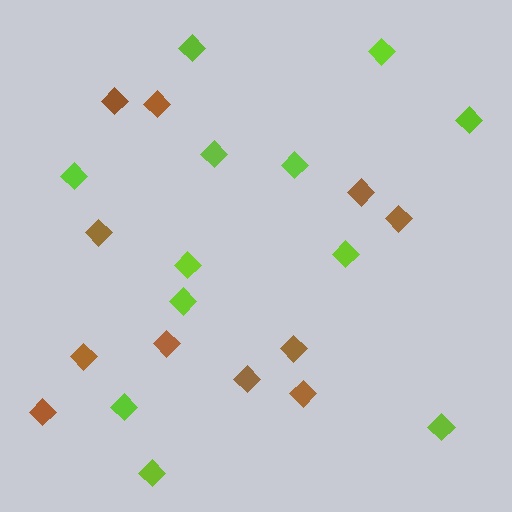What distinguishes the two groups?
There are 2 groups: one group of brown diamonds (11) and one group of lime diamonds (12).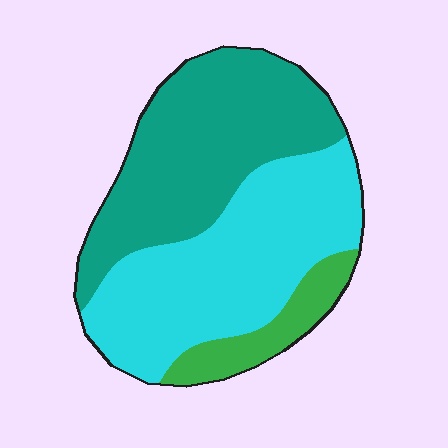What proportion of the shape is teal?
Teal covers roughly 45% of the shape.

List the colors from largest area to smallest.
From largest to smallest: cyan, teal, green.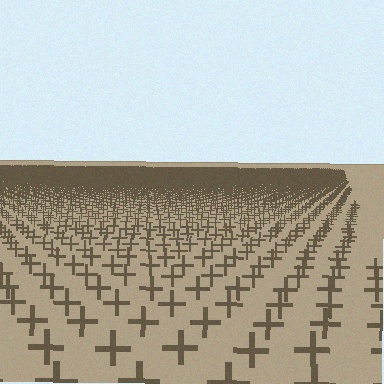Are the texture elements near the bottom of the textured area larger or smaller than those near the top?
Larger. Near the bottom, elements are closer to the viewer and appear at a bigger on-screen size.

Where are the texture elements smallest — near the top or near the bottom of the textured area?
Near the top.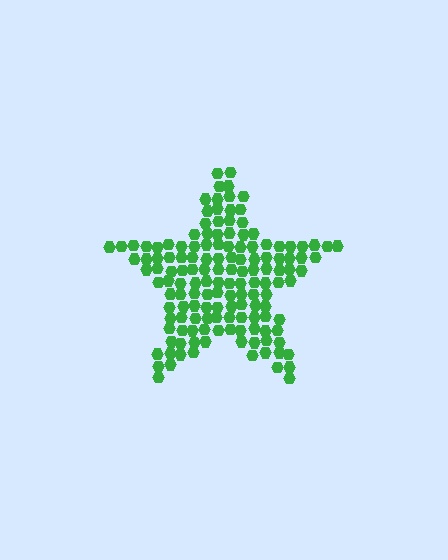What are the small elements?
The small elements are hexagons.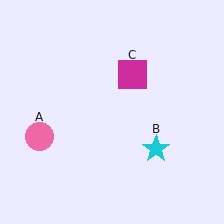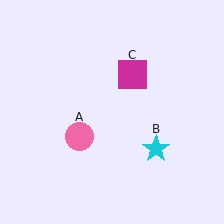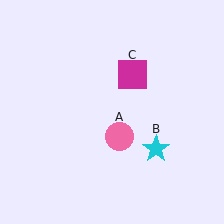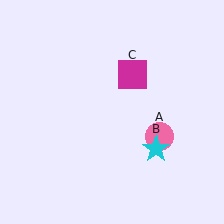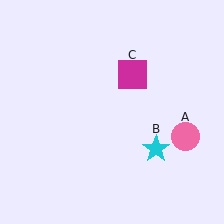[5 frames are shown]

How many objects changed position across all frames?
1 object changed position: pink circle (object A).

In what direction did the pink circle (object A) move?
The pink circle (object A) moved right.